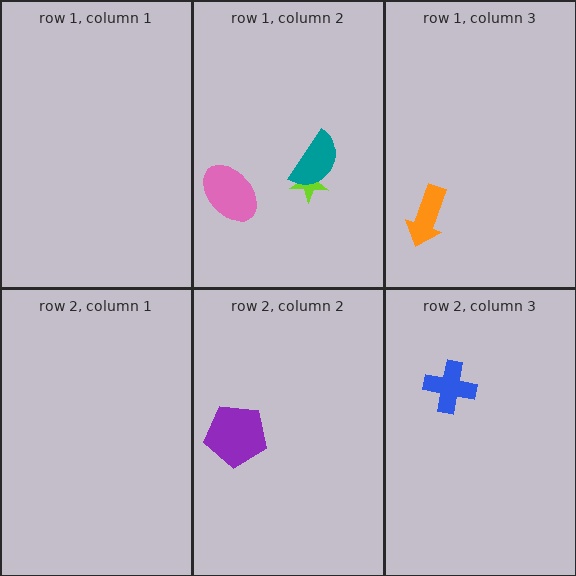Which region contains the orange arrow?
The row 1, column 3 region.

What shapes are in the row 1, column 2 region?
The pink ellipse, the lime star, the teal semicircle.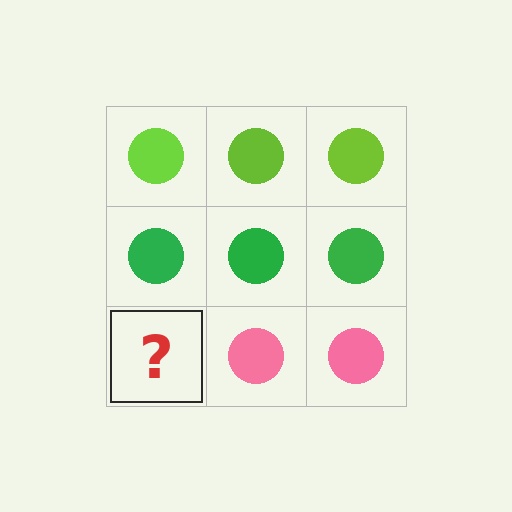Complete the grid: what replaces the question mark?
The question mark should be replaced with a pink circle.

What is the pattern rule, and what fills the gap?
The rule is that each row has a consistent color. The gap should be filled with a pink circle.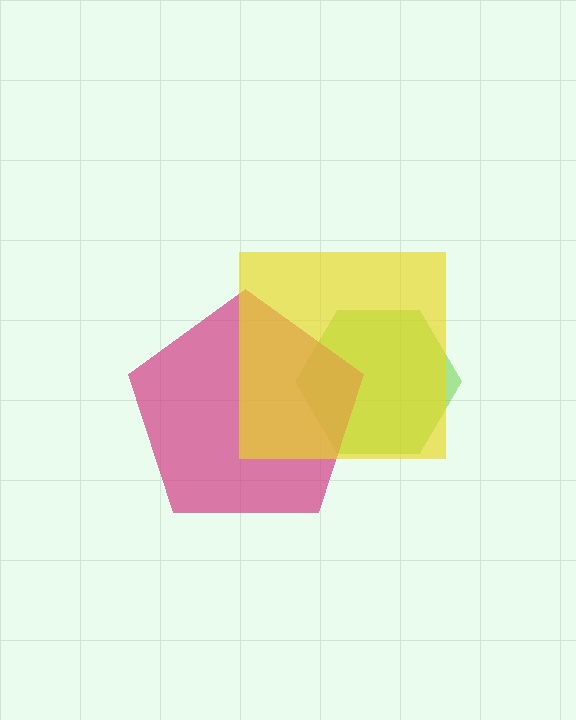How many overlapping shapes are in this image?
There are 3 overlapping shapes in the image.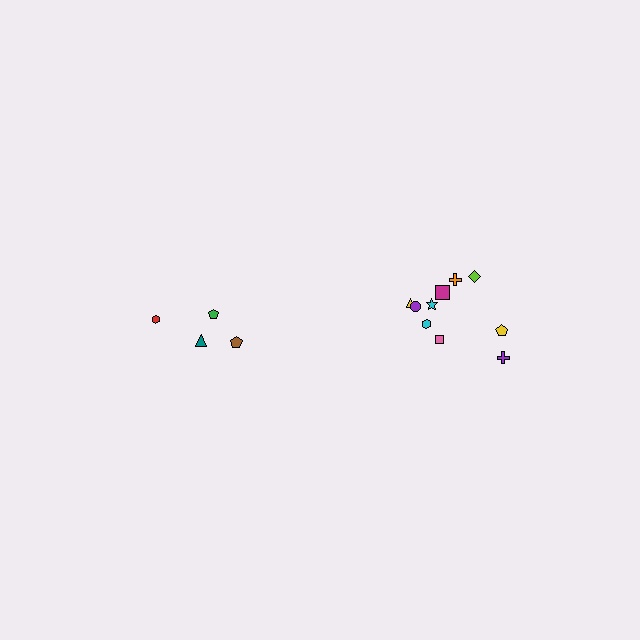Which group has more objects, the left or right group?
The right group.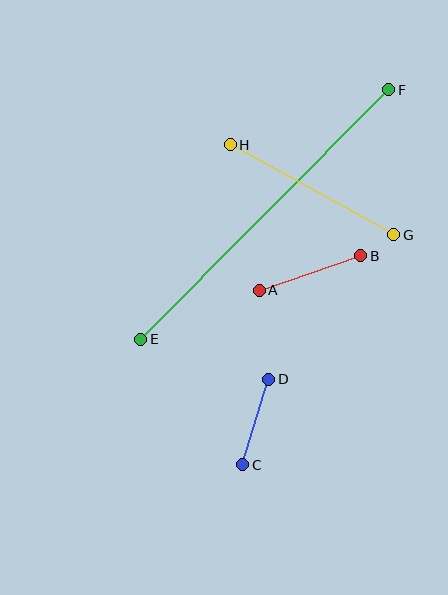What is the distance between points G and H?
The distance is approximately 187 pixels.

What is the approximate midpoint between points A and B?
The midpoint is at approximately (310, 273) pixels.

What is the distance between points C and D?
The distance is approximately 89 pixels.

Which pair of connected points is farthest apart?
Points E and F are farthest apart.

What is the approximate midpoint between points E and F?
The midpoint is at approximately (265, 215) pixels.